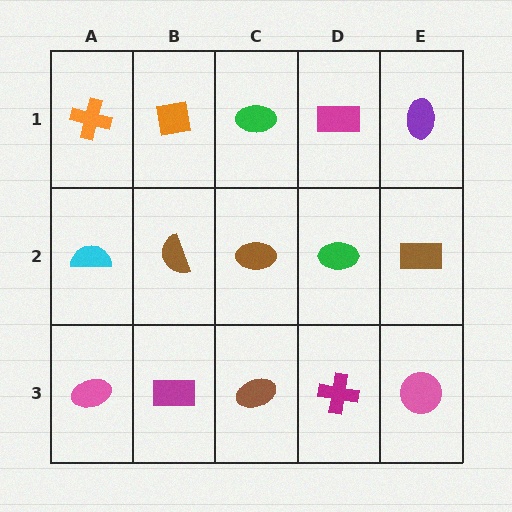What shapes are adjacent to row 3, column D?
A green ellipse (row 2, column D), a brown ellipse (row 3, column C), a pink circle (row 3, column E).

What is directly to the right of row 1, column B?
A green ellipse.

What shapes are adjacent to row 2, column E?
A purple ellipse (row 1, column E), a pink circle (row 3, column E), a green ellipse (row 2, column D).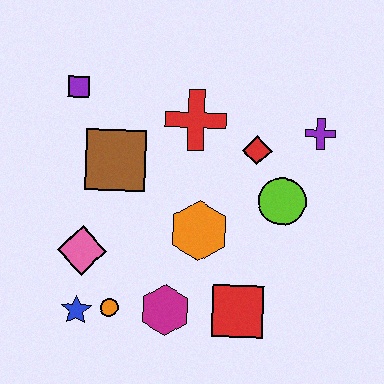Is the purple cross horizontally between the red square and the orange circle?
No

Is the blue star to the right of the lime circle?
No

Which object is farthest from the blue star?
The purple cross is farthest from the blue star.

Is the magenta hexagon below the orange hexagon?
Yes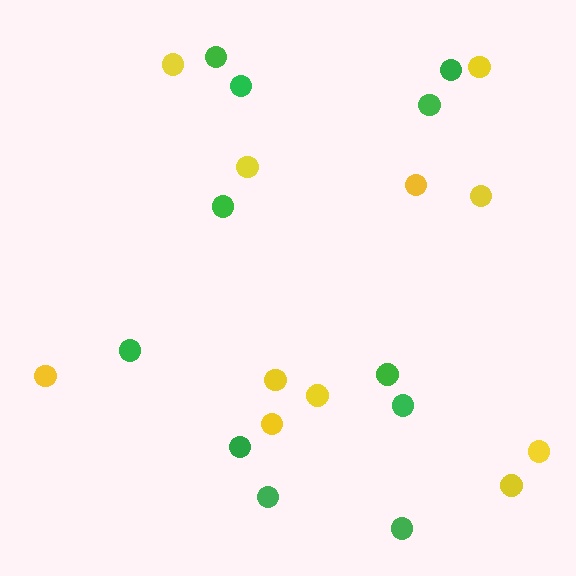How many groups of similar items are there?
There are 2 groups: one group of green circles (11) and one group of yellow circles (11).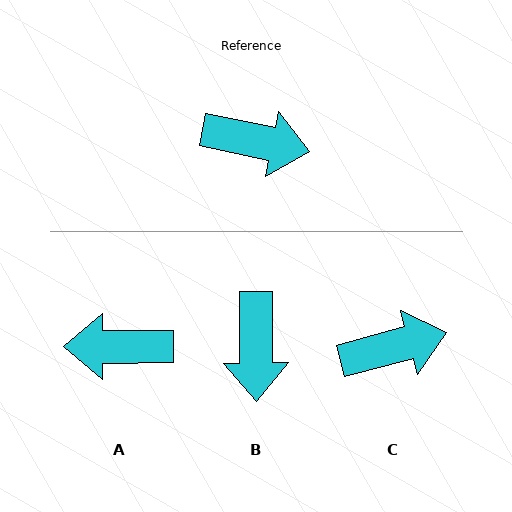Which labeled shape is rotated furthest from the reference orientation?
A, about 168 degrees away.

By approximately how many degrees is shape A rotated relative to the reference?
Approximately 168 degrees clockwise.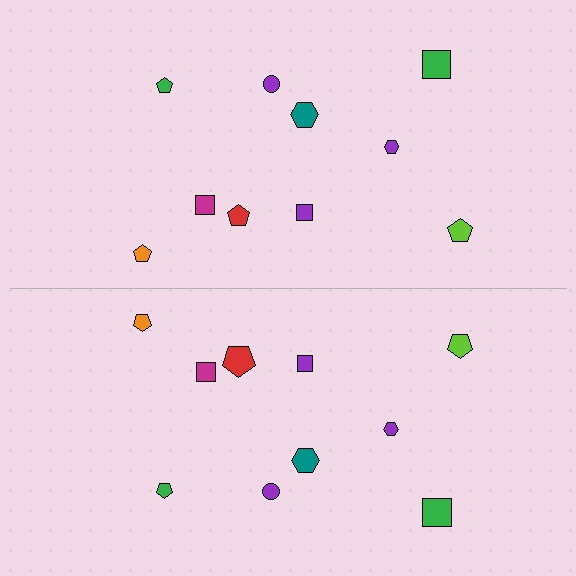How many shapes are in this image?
There are 20 shapes in this image.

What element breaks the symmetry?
The red pentagon on the bottom side has a different size than its mirror counterpart.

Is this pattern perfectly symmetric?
No, the pattern is not perfectly symmetric. The red pentagon on the bottom side has a different size than its mirror counterpart.